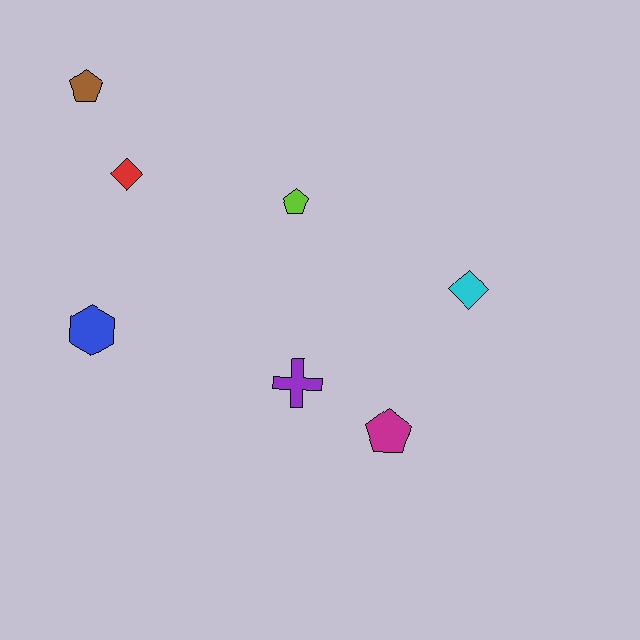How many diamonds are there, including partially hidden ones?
There are 2 diamonds.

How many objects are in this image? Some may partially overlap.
There are 7 objects.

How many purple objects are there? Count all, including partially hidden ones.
There is 1 purple object.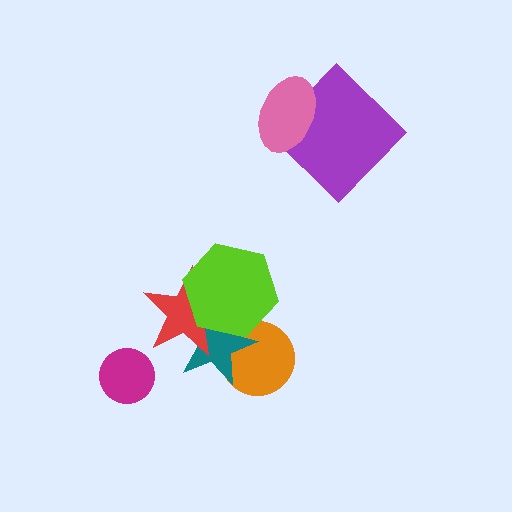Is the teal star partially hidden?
Yes, it is partially covered by another shape.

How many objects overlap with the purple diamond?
1 object overlaps with the purple diamond.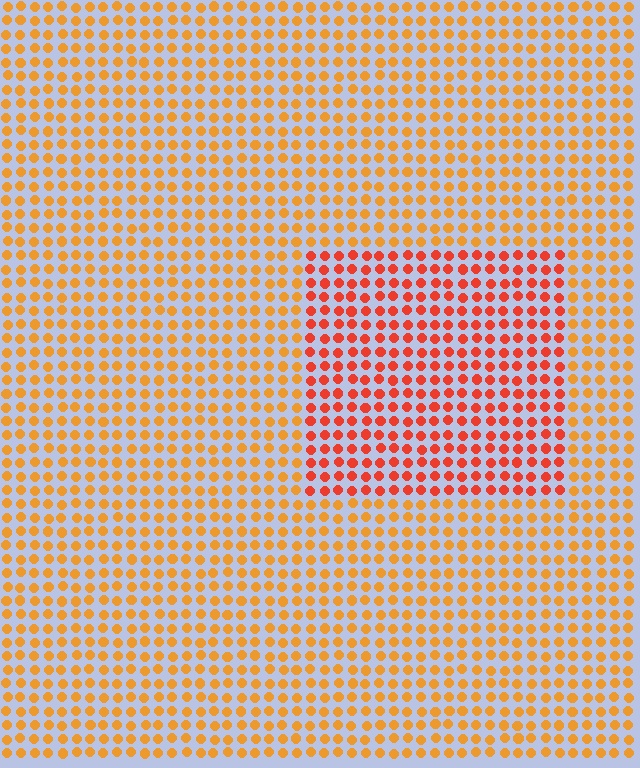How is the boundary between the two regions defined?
The boundary is defined purely by a slight shift in hue (about 29 degrees). Spacing, size, and orientation are identical on both sides.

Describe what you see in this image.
The image is filled with small orange elements in a uniform arrangement. A rectangle-shaped region is visible where the elements are tinted to a slightly different hue, forming a subtle color boundary.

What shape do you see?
I see a rectangle.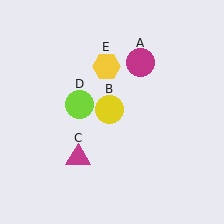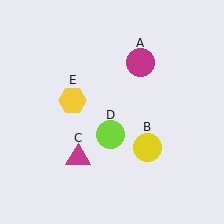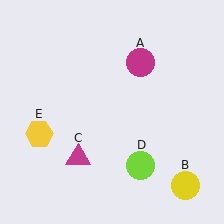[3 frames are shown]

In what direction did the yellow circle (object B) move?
The yellow circle (object B) moved down and to the right.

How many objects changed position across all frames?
3 objects changed position: yellow circle (object B), lime circle (object D), yellow hexagon (object E).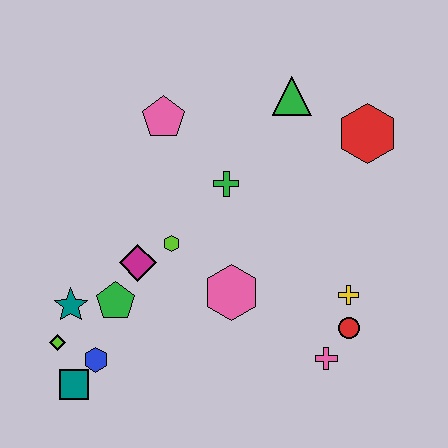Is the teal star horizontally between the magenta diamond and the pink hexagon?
No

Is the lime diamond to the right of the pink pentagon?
No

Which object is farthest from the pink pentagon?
The pink cross is farthest from the pink pentagon.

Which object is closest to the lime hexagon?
The magenta diamond is closest to the lime hexagon.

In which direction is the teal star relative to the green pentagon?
The teal star is to the left of the green pentagon.